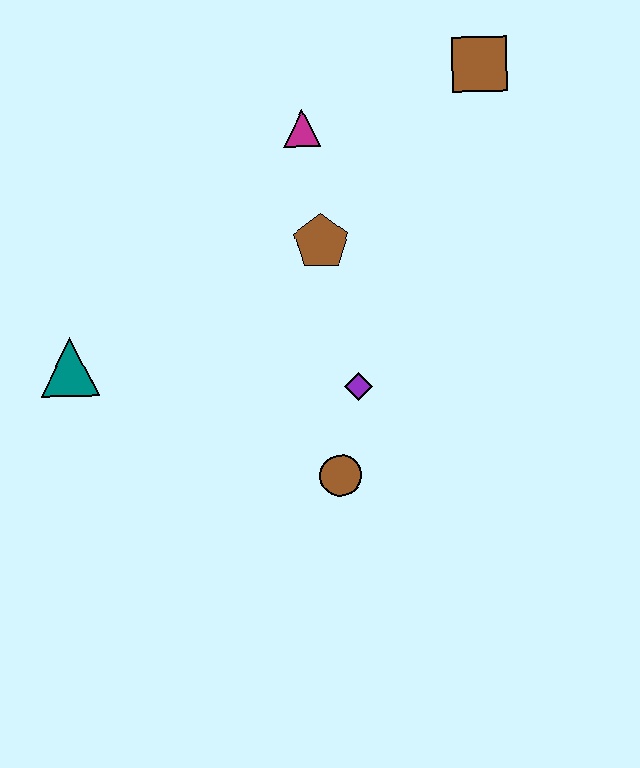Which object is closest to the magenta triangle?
The brown pentagon is closest to the magenta triangle.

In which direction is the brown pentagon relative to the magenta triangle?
The brown pentagon is below the magenta triangle.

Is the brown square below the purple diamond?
No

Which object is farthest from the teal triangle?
The brown square is farthest from the teal triangle.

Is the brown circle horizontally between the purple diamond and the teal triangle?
Yes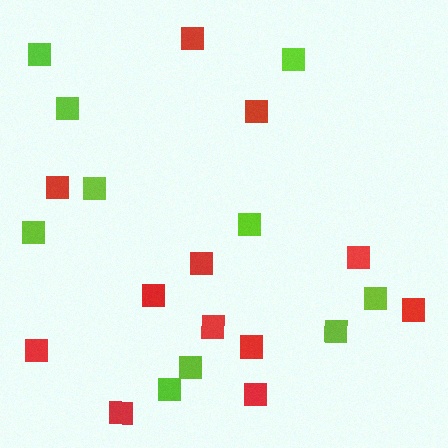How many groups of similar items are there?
There are 2 groups: one group of lime squares (10) and one group of red squares (12).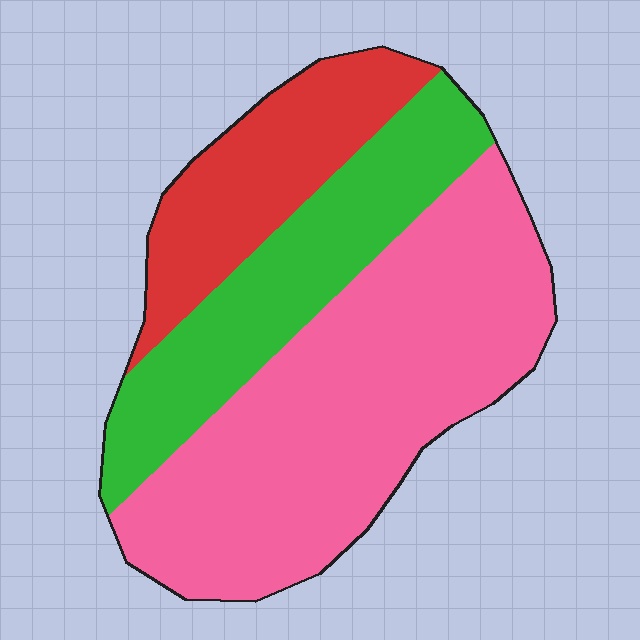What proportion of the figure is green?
Green takes up about one quarter (1/4) of the figure.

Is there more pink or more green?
Pink.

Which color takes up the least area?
Red, at roughly 20%.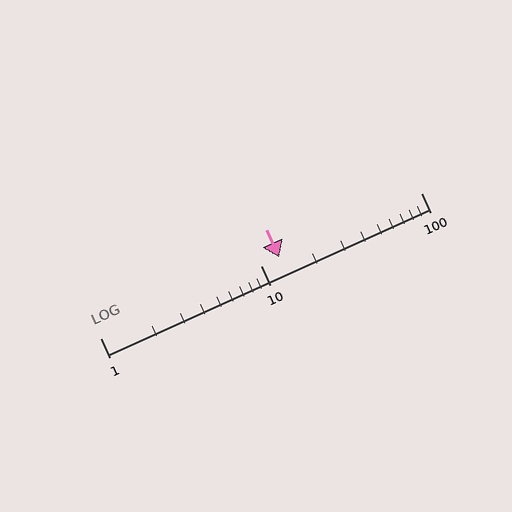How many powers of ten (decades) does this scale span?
The scale spans 2 decades, from 1 to 100.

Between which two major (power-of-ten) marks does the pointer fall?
The pointer is between 10 and 100.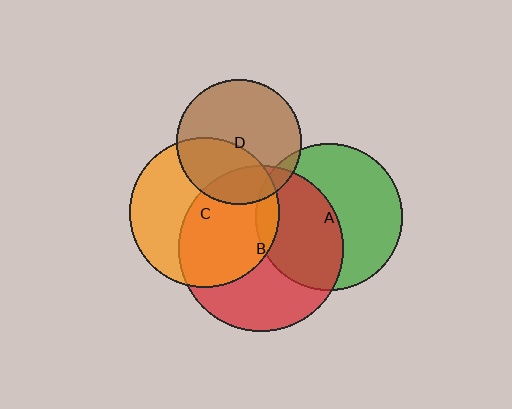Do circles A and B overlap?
Yes.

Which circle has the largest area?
Circle B (red).